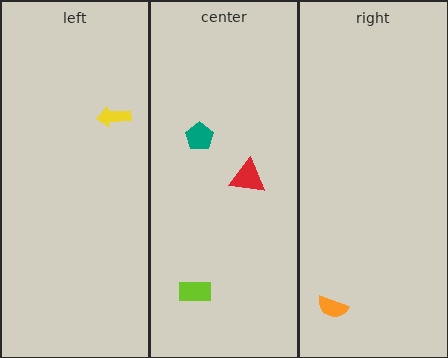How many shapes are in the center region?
3.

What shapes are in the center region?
The lime rectangle, the red triangle, the teal pentagon.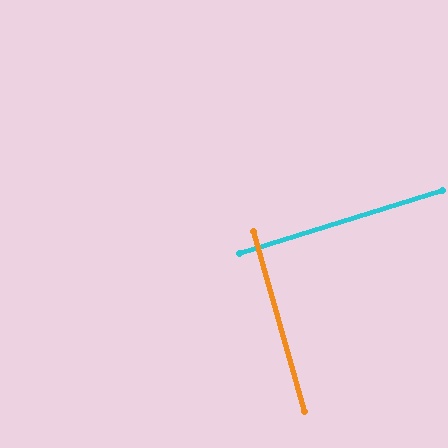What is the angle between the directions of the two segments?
Approximately 88 degrees.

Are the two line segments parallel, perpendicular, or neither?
Perpendicular — they meet at approximately 88°.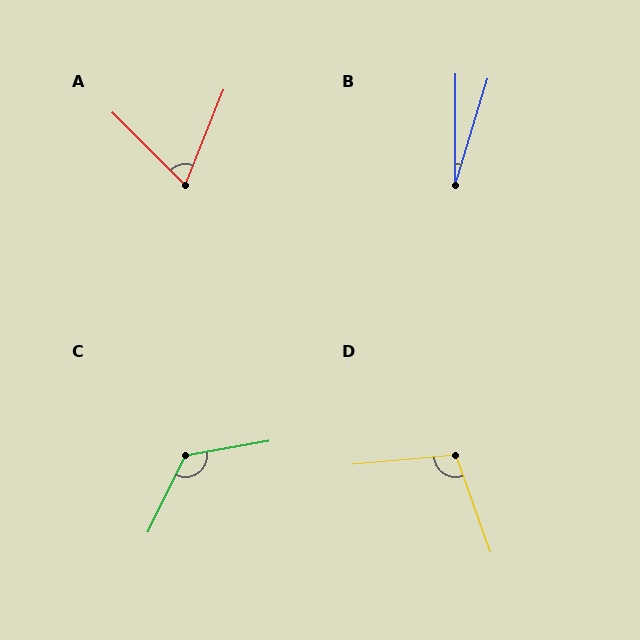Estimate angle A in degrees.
Approximately 67 degrees.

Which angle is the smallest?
B, at approximately 17 degrees.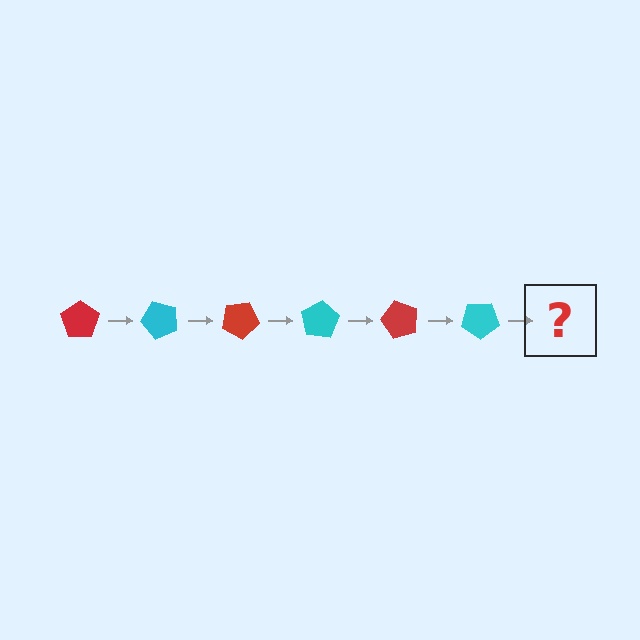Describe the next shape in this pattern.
It should be a red pentagon, rotated 300 degrees from the start.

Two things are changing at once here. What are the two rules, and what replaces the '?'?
The two rules are that it rotates 50 degrees each step and the color cycles through red and cyan. The '?' should be a red pentagon, rotated 300 degrees from the start.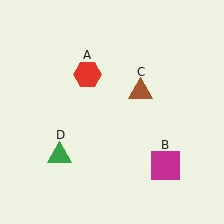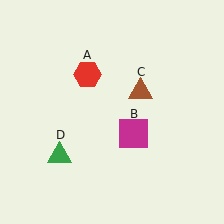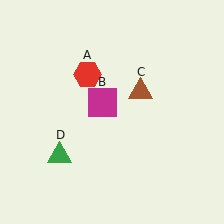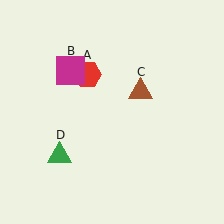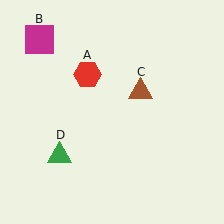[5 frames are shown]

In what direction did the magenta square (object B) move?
The magenta square (object B) moved up and to the left.